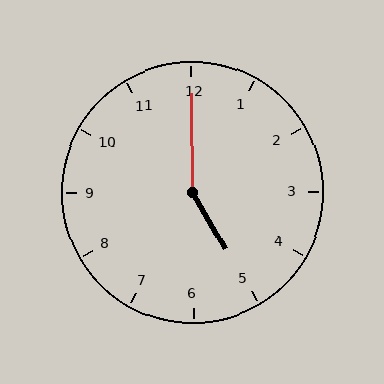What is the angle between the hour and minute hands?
Approximately 150 degrees.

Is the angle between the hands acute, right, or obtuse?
It is obtuse.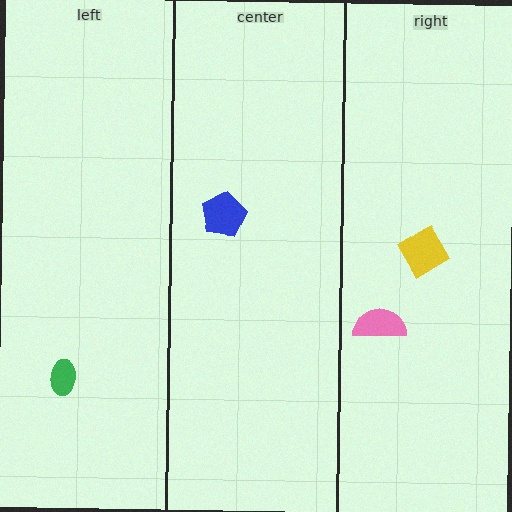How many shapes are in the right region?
2.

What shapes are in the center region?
The blue pentagon.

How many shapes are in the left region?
1.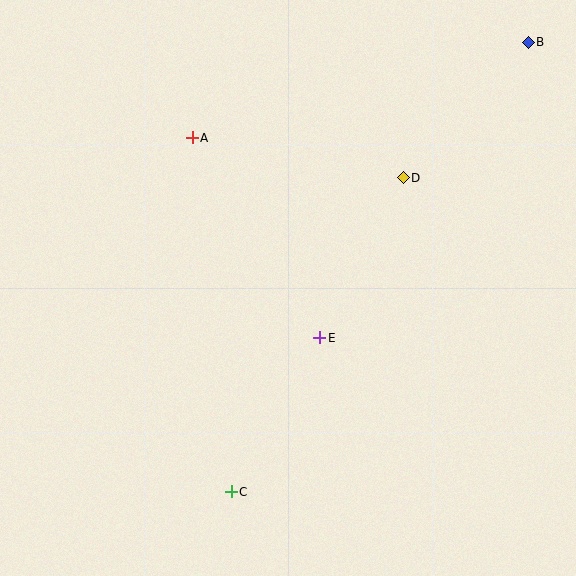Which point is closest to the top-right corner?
Point B is closest to the top-right corner.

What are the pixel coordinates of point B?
Point B is at (528, 42).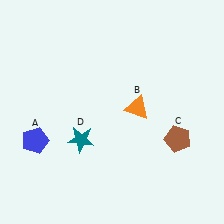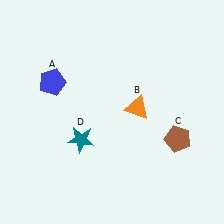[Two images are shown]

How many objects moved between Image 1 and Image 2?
1 object moved between the two images.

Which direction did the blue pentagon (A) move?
The blue pentagon (A) moved up.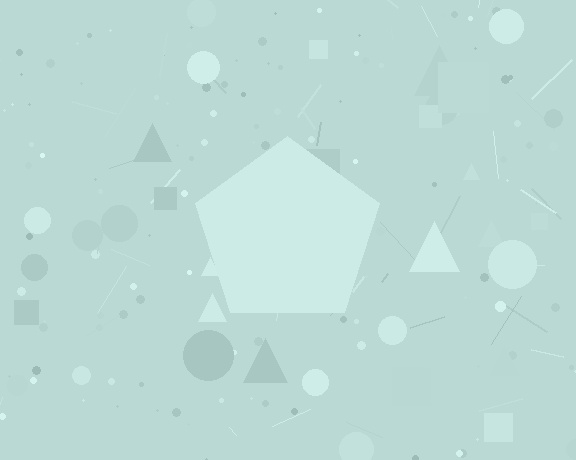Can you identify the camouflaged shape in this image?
The camouflaged shape is a pentagon.